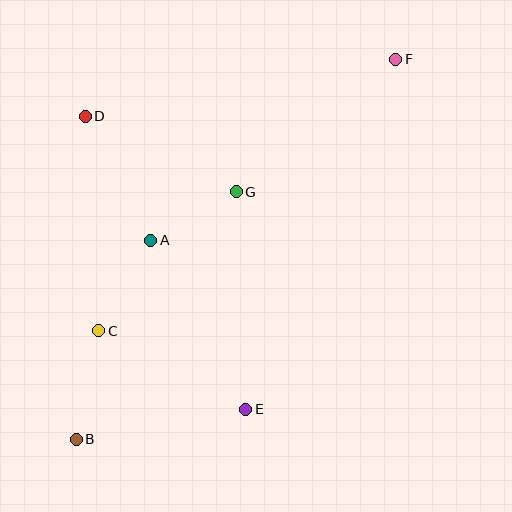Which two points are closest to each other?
Points A and G are closest to each other.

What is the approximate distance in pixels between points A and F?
The distance between A and F is approximately 305 pixels.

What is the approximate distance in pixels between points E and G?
The distance between E and G is approximately 218 pixels.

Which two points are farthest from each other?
Points B and F are farthest from each other.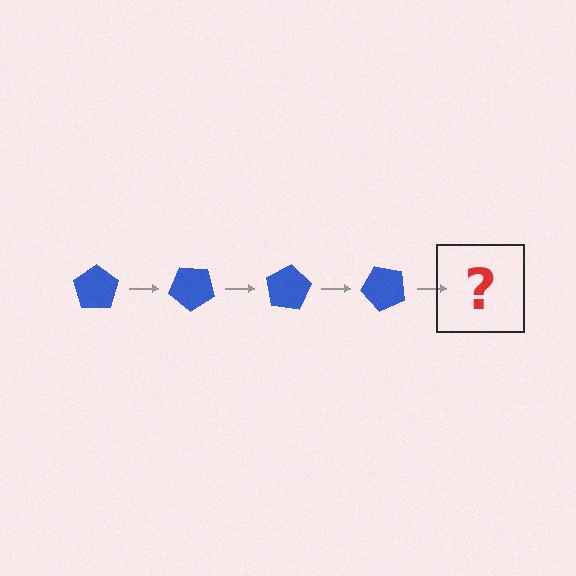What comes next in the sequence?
The next element should be a blue pentagon rotated 160 degrees.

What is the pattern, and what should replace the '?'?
The pattern is that the pentagon rotates 40 degrees each step. The '?' should be a blue pentagon rotated 160 degrees.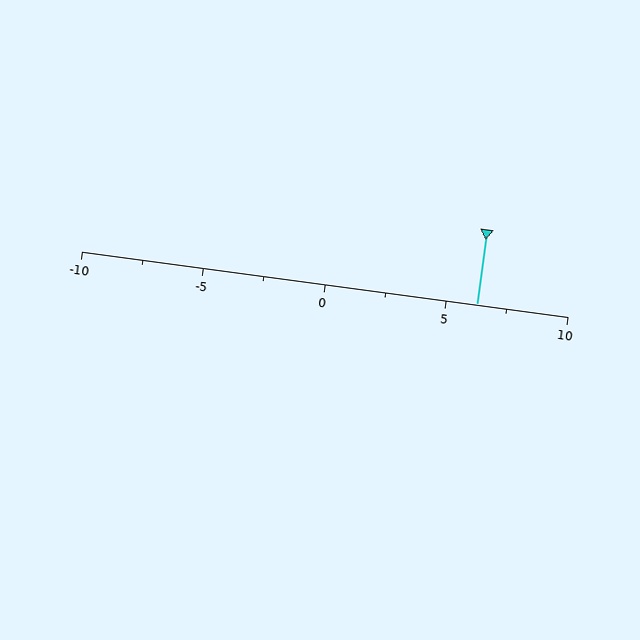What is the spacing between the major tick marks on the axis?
The major ticks are spaced 5 apart.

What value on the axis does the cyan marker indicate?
The marker indicates approximately 6.2.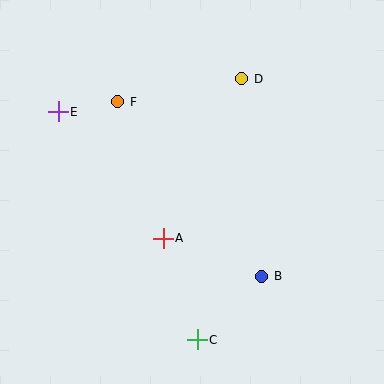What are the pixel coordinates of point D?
Point D is at (242, 79).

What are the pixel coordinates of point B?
Point B is at (262, 276).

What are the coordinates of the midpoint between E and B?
The midpoint between E and B is at (160, 194).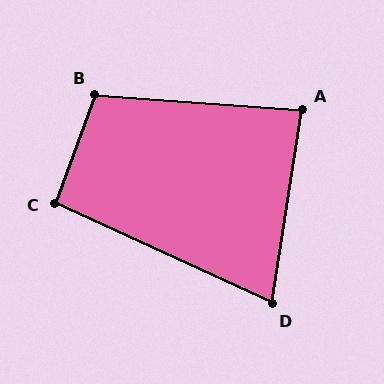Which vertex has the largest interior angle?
B, at approximately 106 degrees.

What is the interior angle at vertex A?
Approximately 85 degrees (approximately right).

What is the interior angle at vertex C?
Approximately 95 degrees (approximately right).